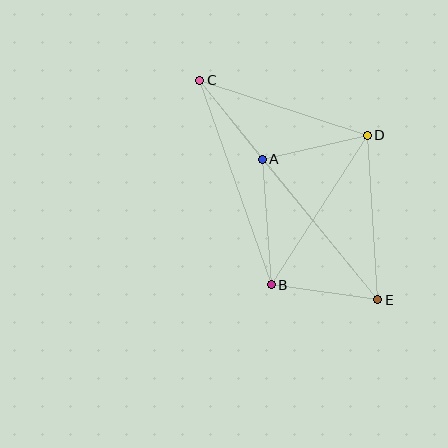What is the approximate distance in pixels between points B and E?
The distance between B and E is approximately 108 pixels.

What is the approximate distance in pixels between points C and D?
The distance between C and D is approximately 176 pixels.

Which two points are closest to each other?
Points A and C are closest to each other.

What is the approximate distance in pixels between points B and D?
The distance between B and D is approximately 178 pixels.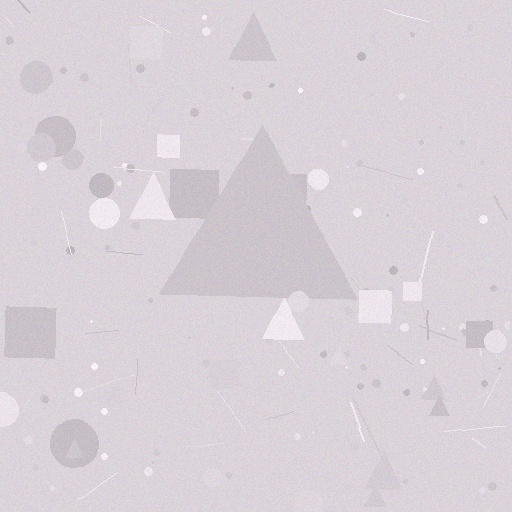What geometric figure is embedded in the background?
A triangle is embedded in the background.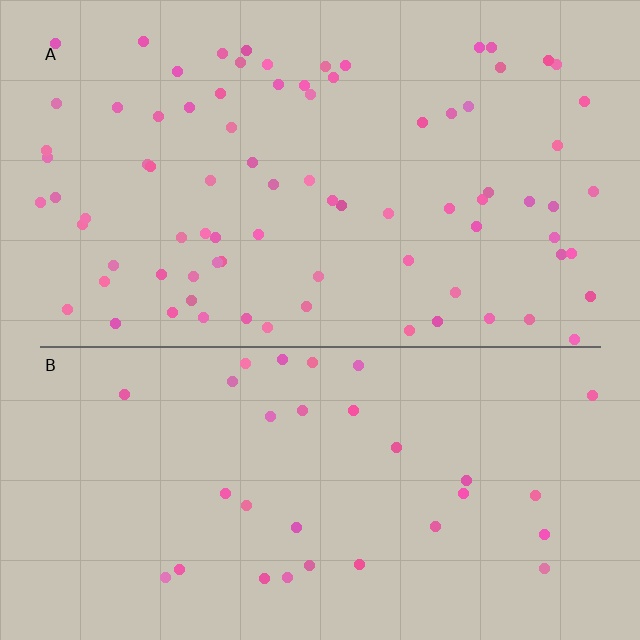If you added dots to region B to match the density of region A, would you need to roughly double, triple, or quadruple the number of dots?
Approximately triple.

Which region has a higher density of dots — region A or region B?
A (the top).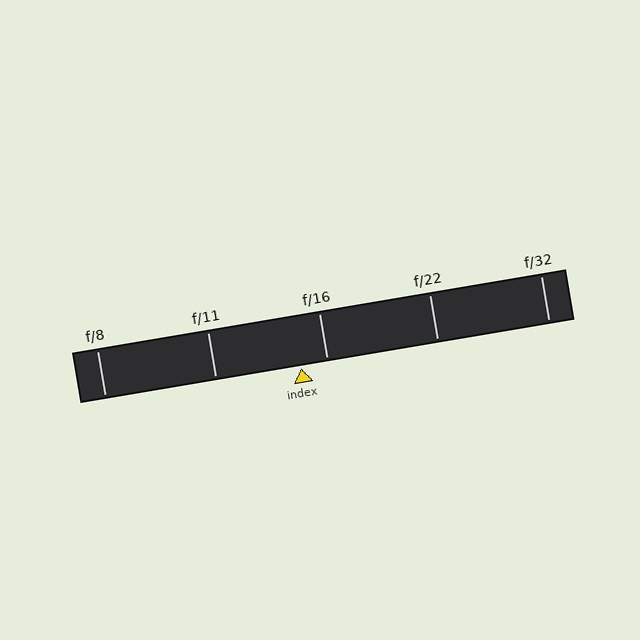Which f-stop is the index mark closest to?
The index mark is closest to f/16.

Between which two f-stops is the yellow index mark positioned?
The index mark is between f/11 and f/16.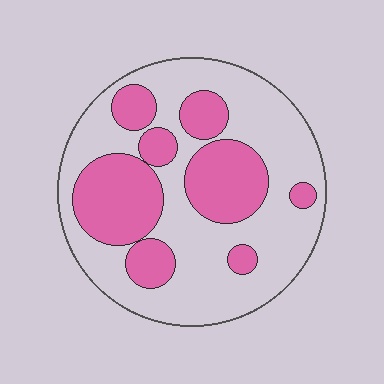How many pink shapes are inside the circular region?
8.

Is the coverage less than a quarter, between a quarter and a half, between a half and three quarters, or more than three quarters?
Between a quarter and a half.